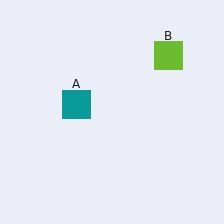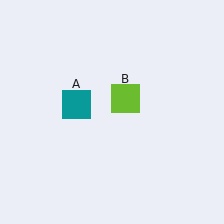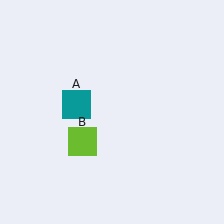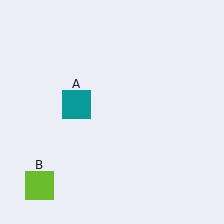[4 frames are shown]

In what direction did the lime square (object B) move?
The lime square (object B) moved down and to the left.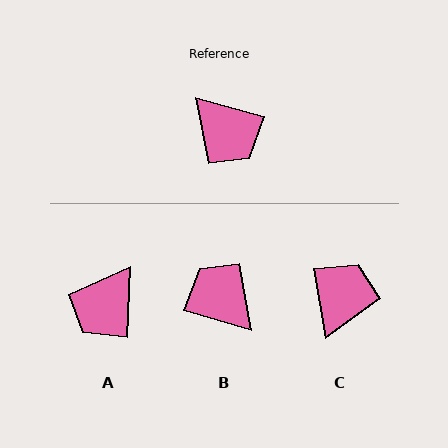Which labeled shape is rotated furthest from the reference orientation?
B, about 180 degrees away.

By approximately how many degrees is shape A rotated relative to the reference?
Approximately 77 degrees clockwise.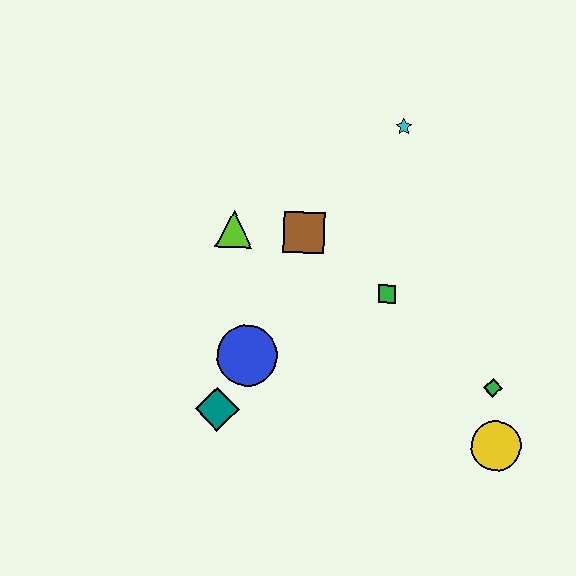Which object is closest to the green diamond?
The yellow circle is closest to the green diamond.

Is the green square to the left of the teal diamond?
No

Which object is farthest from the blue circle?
The cyan star is farthest from the blue circle.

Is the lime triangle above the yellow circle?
Yes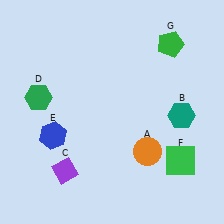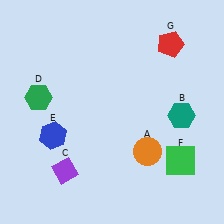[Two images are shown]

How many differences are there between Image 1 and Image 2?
There is 1 difference between the two images.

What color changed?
The pentagon (G) changed from green in Image 1 to red in Image 2.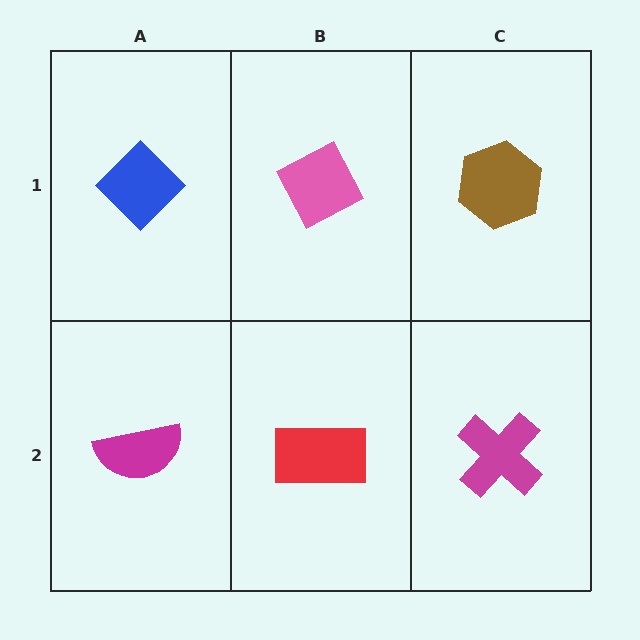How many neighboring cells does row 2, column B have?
3.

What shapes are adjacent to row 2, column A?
A blue diamond (row 1, column A), a red rectangle (row 2, column B).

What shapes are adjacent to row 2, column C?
A brown hexagon (row 1, column C), a red rectangle (row 2, column B).